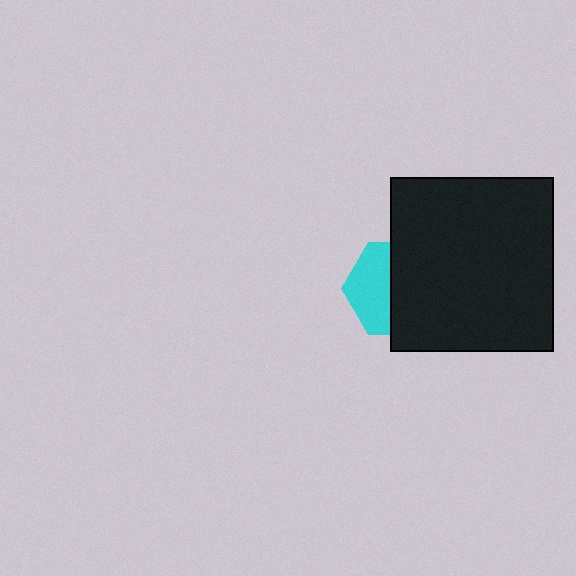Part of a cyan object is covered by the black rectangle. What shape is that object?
It is a hexagon.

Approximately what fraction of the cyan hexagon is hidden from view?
Roughly 57% of the cyan hexagon is hidden behind the black rectangle.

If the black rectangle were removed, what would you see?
You would see the complete cyan hexagon.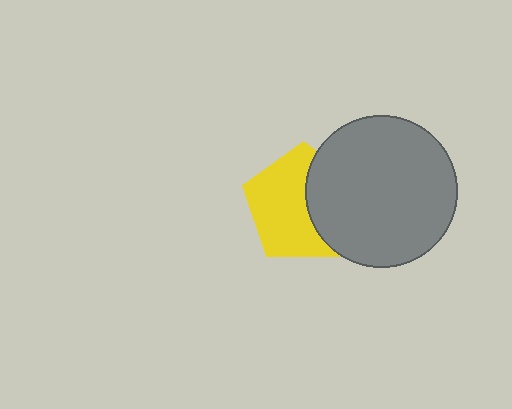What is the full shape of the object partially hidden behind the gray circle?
The partially hidden object is a yellow pentagon.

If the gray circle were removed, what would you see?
You would see the complete yellow pentagon.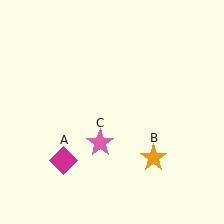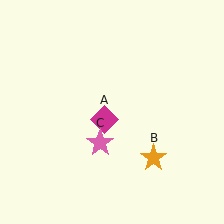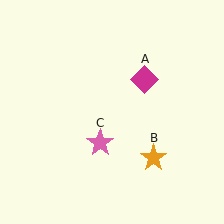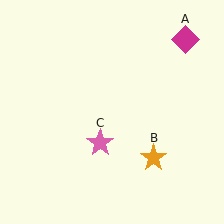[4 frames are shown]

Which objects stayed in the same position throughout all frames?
Orange star (object B) and pink star (object C) remained stationary.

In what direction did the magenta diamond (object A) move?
The magenta diamond (object A) moved up and to the right.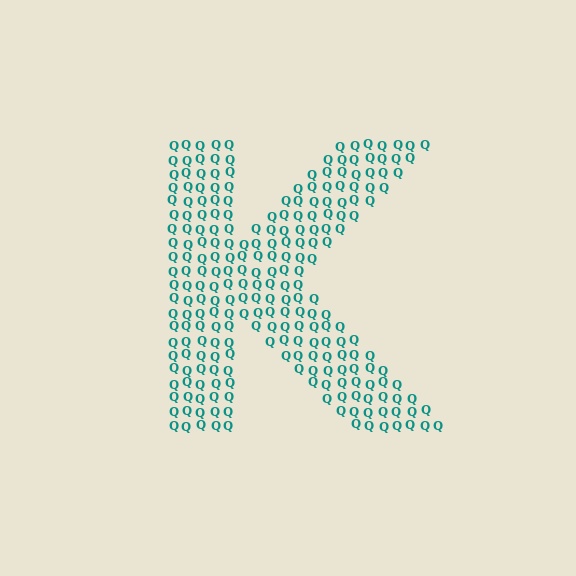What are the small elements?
The small elements are letter Q's.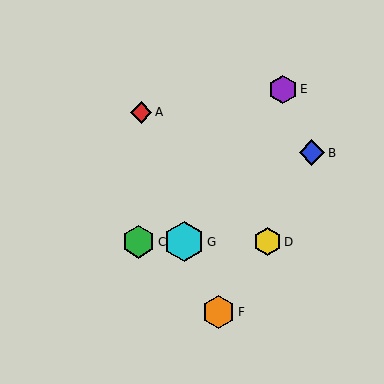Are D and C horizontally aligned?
Yes, both are at y≈242.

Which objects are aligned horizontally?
Objects C, D, G are aligned horizontally.